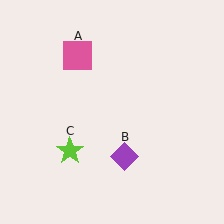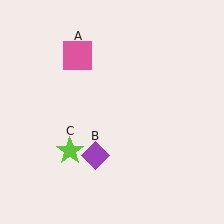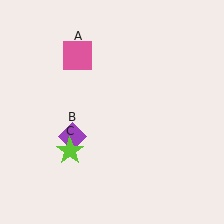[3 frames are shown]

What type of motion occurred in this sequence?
The purple diamond (object B) rotated clockwise around the center of the scene.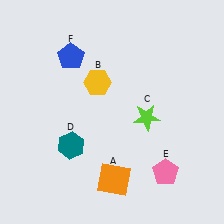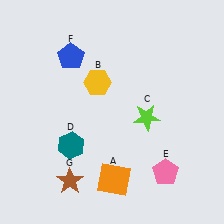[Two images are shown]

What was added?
A brown star (G) was added in Image 2.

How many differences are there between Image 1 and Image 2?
There is 1 difference between the two images.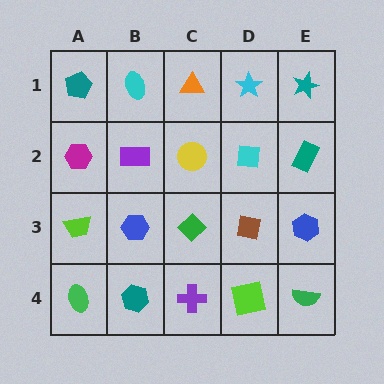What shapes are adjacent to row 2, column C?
An orange triangle (row 1, column C), a green diamond (row 3, column C), a purple rectangle (row 2, column B), a cyan square (row 2, column D).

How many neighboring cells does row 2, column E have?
3.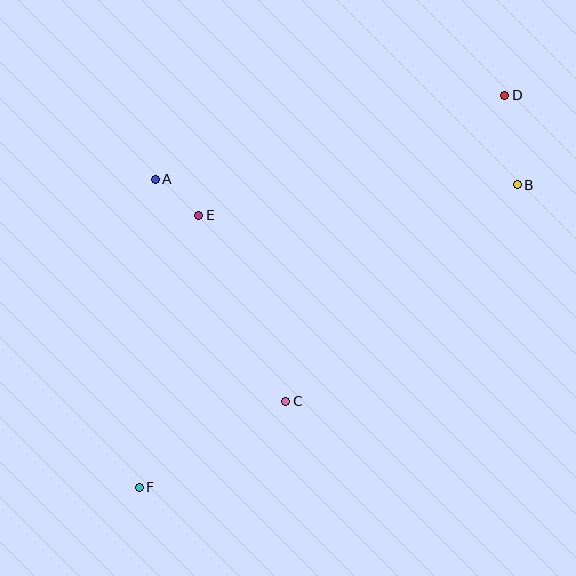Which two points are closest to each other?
Points A and E are closest to each other.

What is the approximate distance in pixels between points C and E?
The distance between C and E is approximately 205 pixels.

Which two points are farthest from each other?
Points D and F are farthest from each other.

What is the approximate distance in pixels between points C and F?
The distance between C and F is approximately 170 pixels.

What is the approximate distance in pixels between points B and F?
The distance between B and F is approximately 484 pixels.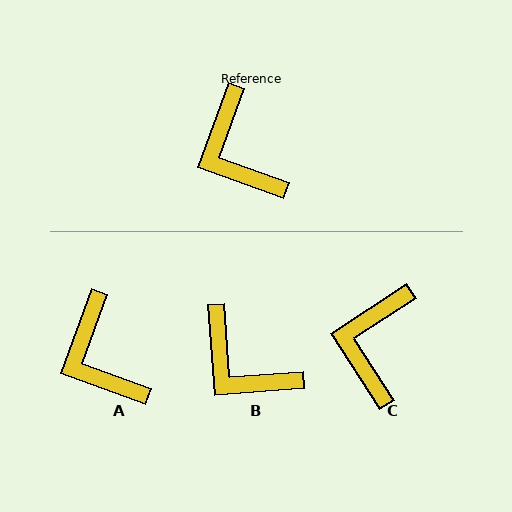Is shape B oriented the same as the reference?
No, it is off by about 24 degrees.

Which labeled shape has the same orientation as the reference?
A.